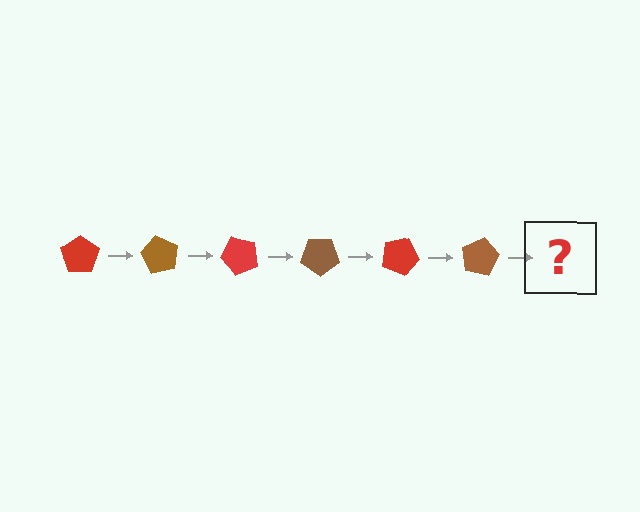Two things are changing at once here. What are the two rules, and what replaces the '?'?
The two rules are that it rotates 60 degrees each step and the color cycles through red and brown. The '?' should be a red pentagon, rotated 360 degrees from the start.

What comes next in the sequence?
The next element should be a red pentagon, rotated 360 degrees from the start.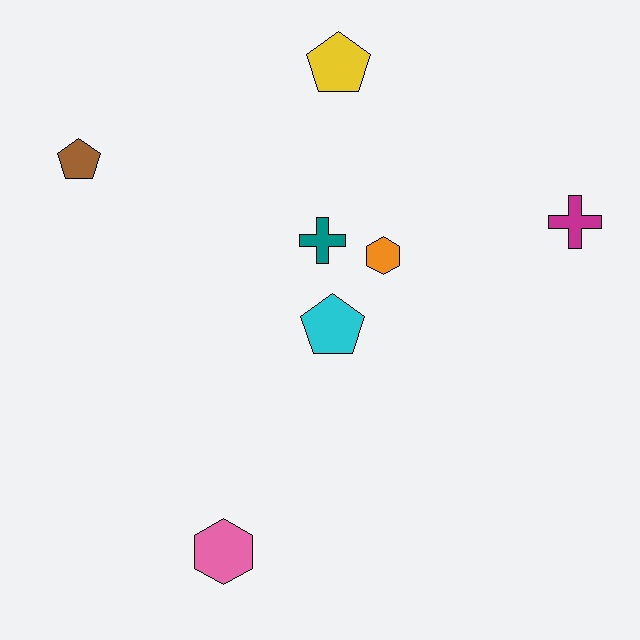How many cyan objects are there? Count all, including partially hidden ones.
There is 1 cyan object.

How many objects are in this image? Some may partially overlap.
There are 7 objects.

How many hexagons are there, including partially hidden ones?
There are 2 hexagons.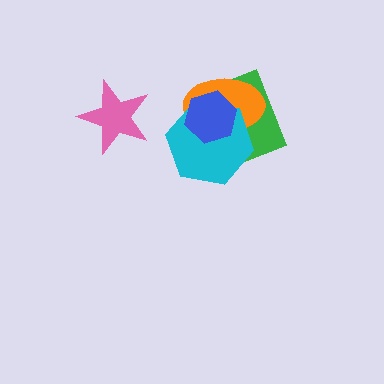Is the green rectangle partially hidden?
Yes, it is partially covered by another shape.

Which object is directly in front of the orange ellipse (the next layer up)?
The cyan hexagon is directly in front of the orange ellipse.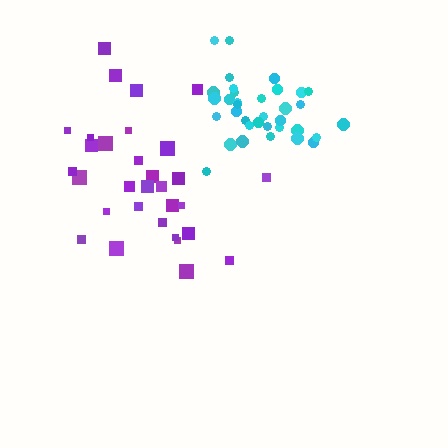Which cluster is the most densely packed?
Cyan.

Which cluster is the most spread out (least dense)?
Purple.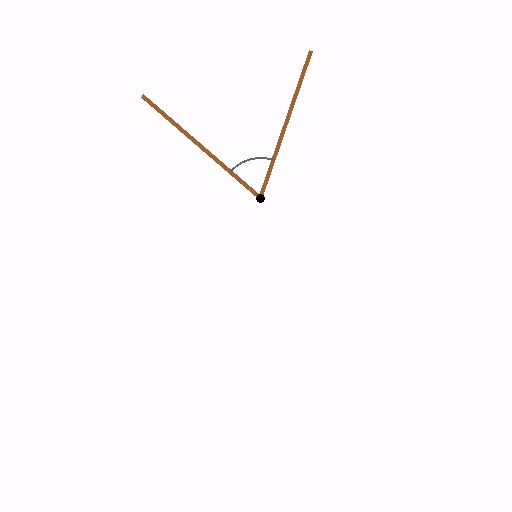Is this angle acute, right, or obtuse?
It is acute.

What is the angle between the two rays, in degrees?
Approximately 68 degrees.